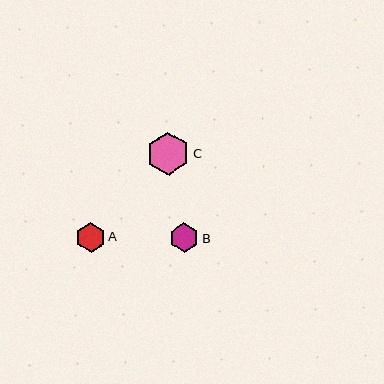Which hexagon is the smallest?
Hexagon B is the smallest with a size of approximately 29 pixels.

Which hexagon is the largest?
Hexagon C is the largest with a size of approximately 43 pixels.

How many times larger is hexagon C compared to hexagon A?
Hexagon C is approximately 1.4 times the size of hexagon A.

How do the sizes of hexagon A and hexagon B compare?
Hexagon A and hexagon B are approximately the same size.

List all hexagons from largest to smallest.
From largest to smallest: C, A, B.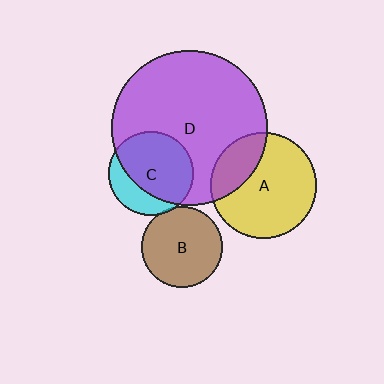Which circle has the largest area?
Circle D (purple).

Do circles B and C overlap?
Yes.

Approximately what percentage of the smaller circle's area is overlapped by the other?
Approximately 5%.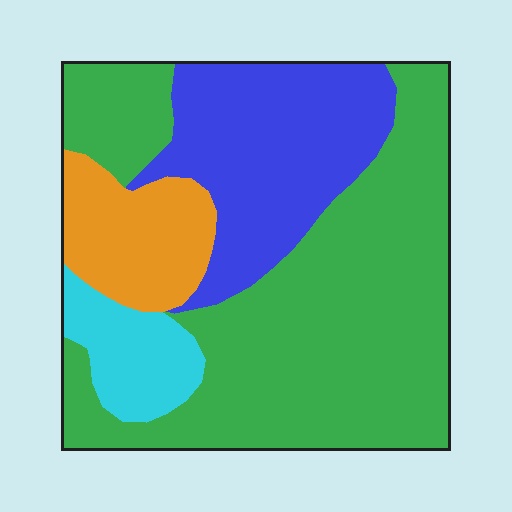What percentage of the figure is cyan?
Cyan takes up about one tenth (1/10) of the figure.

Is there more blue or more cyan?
Blue.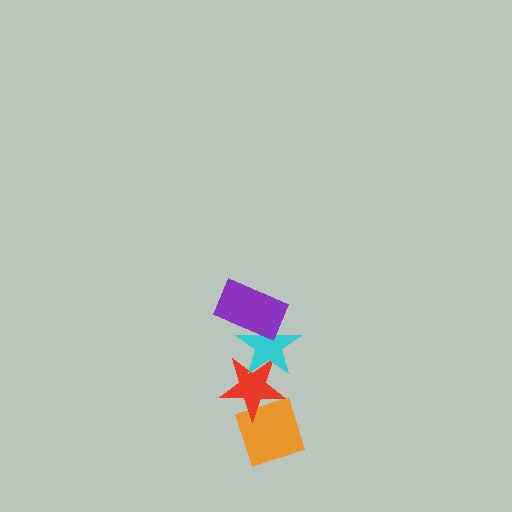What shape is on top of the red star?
The cyan star is on top of the red star.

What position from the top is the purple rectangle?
The purple rectangle is 1st from the top.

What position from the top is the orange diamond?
The orange diamond is 4th from the top.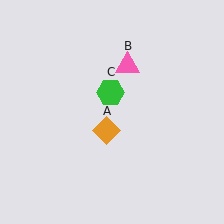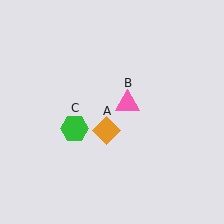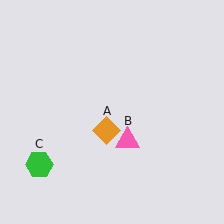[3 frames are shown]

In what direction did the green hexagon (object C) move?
The green hexagon (object C) moved down and to the left.